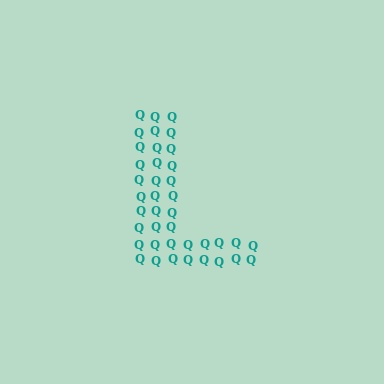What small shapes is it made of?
It is made of small letter Q's.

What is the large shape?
The large shape is the letter L.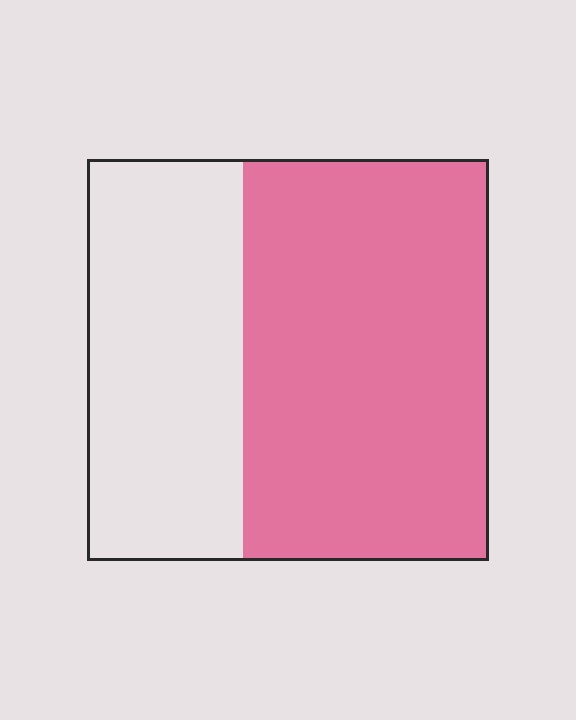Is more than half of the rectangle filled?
Yes.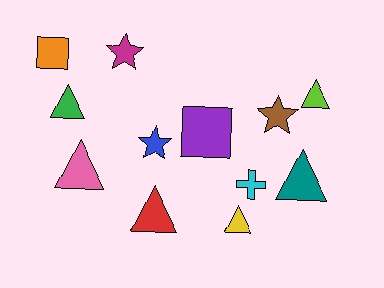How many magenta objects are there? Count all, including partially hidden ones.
There is 1 magenta object.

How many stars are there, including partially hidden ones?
There are 3 stars.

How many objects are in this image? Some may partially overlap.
There are 12 objects.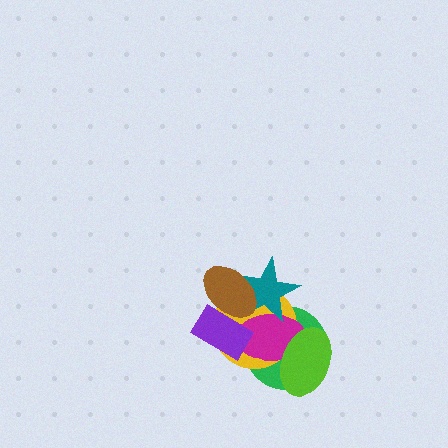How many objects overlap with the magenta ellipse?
5 objects overlap with the magenta ellipse.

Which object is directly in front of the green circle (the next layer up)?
The yellow circle is directly in front of the green circle.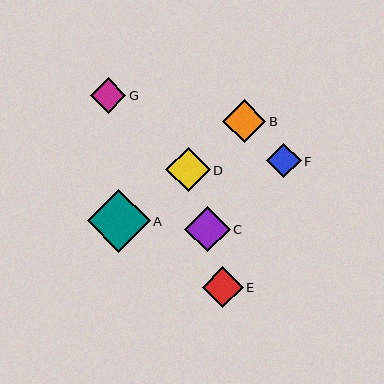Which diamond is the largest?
Diamond A is the largest with a size of approximately 63 pixels.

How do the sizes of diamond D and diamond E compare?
Diamond D and diamond E are approximately the same size.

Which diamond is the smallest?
Diamond F is the smallest with a size of approximately 35 pixels.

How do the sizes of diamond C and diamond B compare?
Diamond C and diamond B are approximately the same size.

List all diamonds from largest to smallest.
From largest to smallest: A, C, D, B, E, G, F.